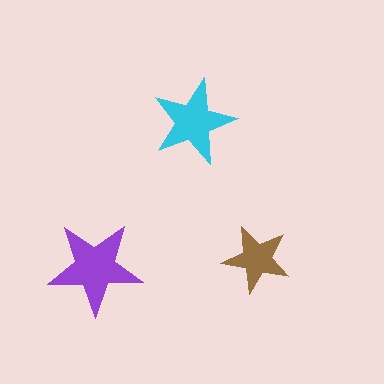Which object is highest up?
The cyan star is topmost.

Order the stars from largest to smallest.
the purple one, the cyan one, the brown one.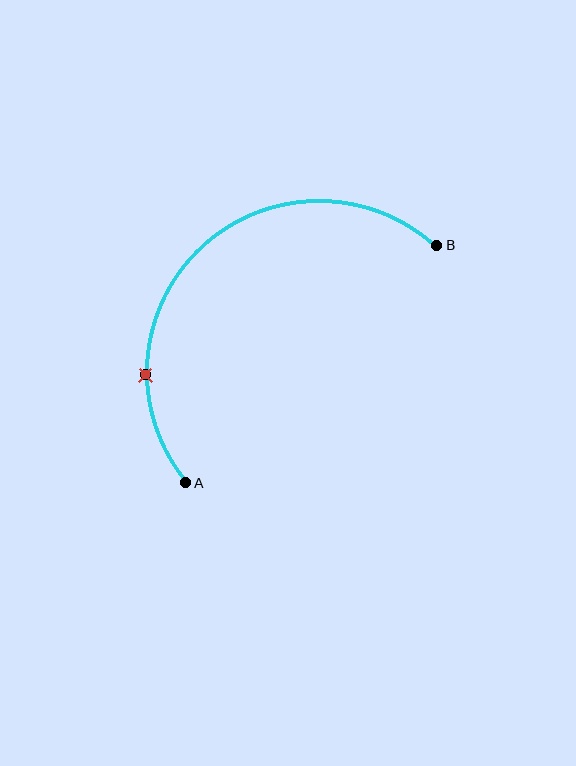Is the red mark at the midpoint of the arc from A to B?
No. The red mark lies on the arc but is closer to endpoint A. The arc midpoint would be at the point on the curve equidistant along the arc from both A and B.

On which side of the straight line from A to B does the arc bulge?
The arc bulges above and to the left of the straight line connecting A and B.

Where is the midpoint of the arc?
The arc midpoint is the point on the curve farthest from the straight line joining A and B. It sits above and to the left of that line.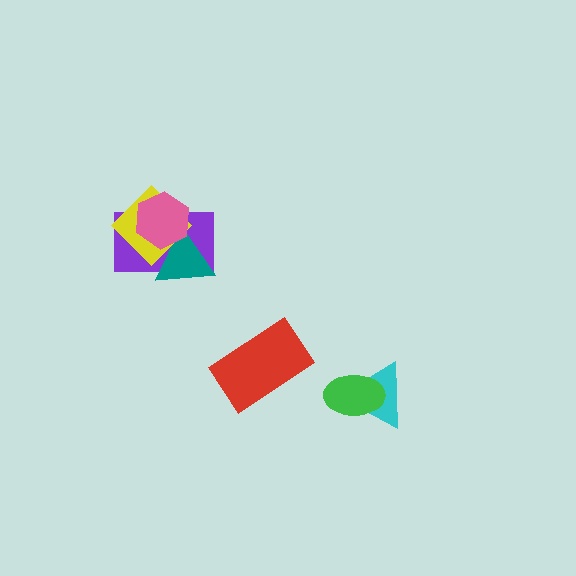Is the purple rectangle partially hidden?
Yes, it is partially covered by another shape.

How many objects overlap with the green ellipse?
1 object overlaps with the green ellipse.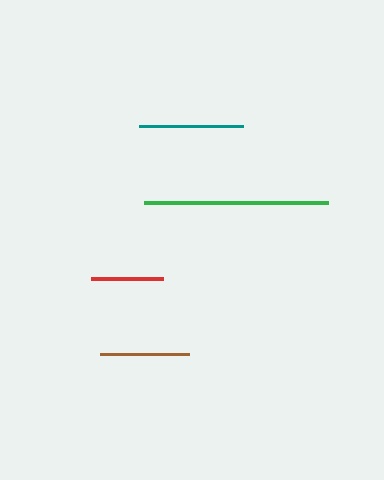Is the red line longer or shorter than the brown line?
The brown line is longer than the red line.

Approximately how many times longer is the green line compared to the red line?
The green line is approximately 2.6 times the length of the red line.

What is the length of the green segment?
The green segment is approximately 184 pixels long.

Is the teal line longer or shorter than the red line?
The teal line is longer than the red line.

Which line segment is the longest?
The green line is the longest at approximately 184 pixels.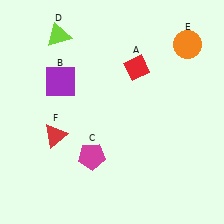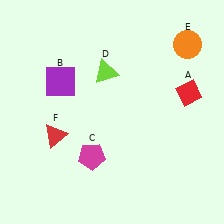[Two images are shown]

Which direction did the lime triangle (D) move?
The lime triangle (D) moved right.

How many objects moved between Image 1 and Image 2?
2 objects moved between the two images.